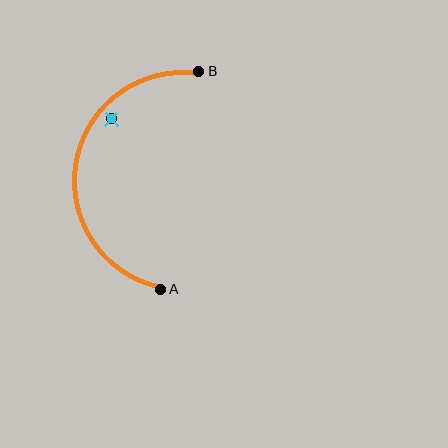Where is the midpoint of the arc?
The arc midpoint is the point on the curve farthest from the straight line joining A and B. It sits to the left of that line.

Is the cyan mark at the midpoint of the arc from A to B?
No — the cyan mark does not lie on the arc at all. It sits slightly inside the curve.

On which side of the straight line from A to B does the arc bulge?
The arc bulges to the left of the straight line connecting A and B.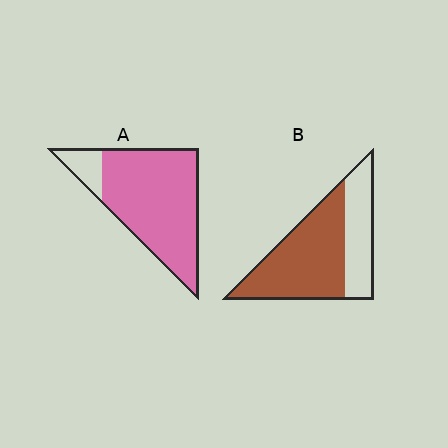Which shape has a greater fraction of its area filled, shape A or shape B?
Shape A.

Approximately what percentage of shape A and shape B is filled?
A is approximately 85% and B is approximately 65%.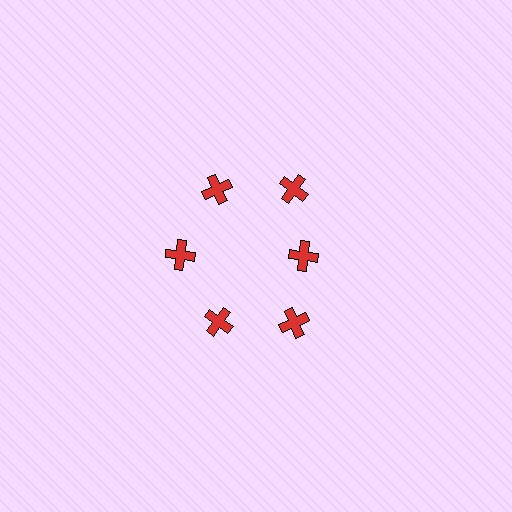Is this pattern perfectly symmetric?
No. The 6 red crosses are arranged in a ring, but one element near the 3 o'clock position is pulled inward toward the center, breaking the 6-fold rotational symmetry.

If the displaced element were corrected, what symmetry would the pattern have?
It would have 6-fold rotational symmetry — the pattern would map onto itself every 60 degrees.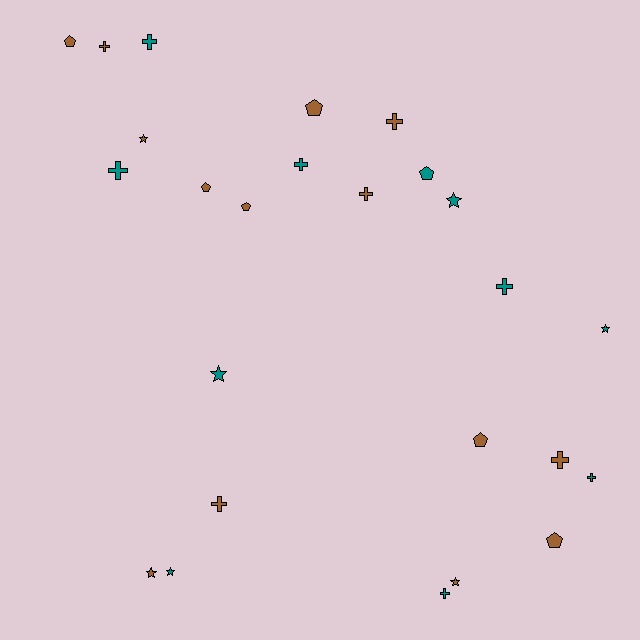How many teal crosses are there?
There are 6 teal crosses.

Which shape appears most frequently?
Cross, with 11 objects.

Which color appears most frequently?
Brown, with 14 objects.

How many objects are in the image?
There are 25 objects.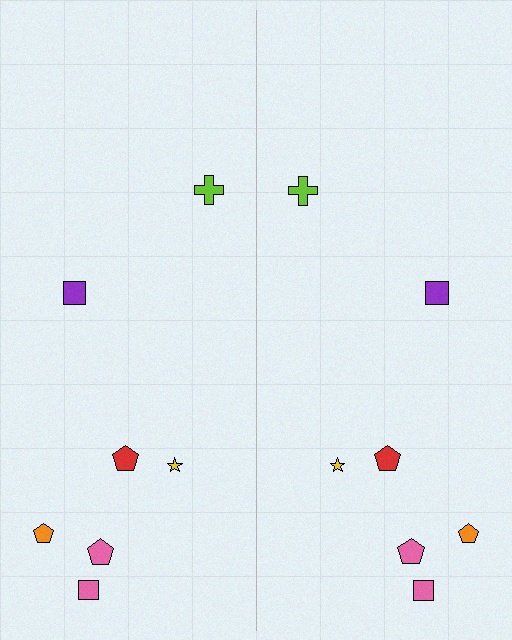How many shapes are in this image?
There are 14 shapes in this image.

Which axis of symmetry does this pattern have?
The pattern has a vertical axis of symmetry running through the center of the image.